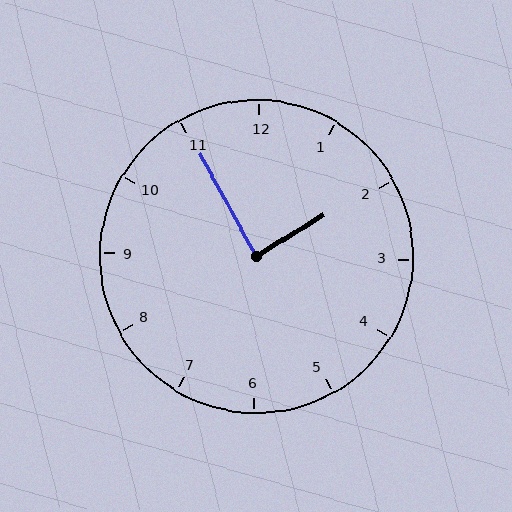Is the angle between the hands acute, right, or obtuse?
It is right.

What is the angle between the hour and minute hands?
Approximately 88 degrees.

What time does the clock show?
1:55.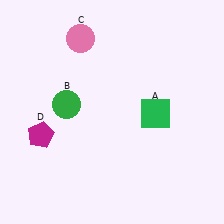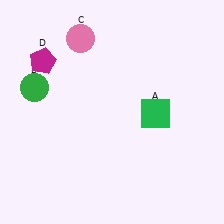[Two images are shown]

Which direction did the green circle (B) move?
The green circle (B) moved left.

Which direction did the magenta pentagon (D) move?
The magenta pentagon (D) moved up.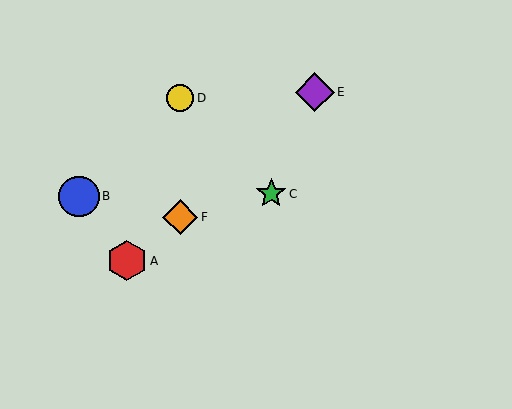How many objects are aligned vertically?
2 objects (D, F) are aligned vertically.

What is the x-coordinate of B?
Object B is at x≈79.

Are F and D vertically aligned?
Yes, both are at x≈180.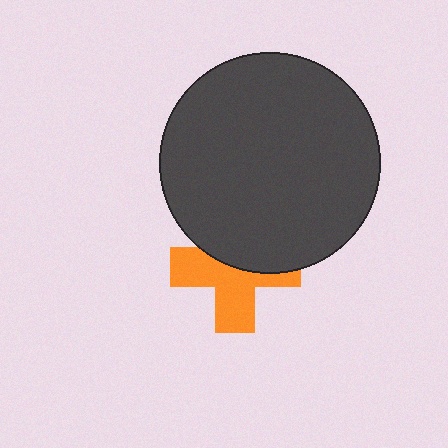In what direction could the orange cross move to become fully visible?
The orange cross could move down. That would shift it out from behind the dark gray circle entirely.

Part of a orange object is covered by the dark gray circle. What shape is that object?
It is a cross.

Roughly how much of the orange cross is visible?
About half of it is visible (roughly 56%).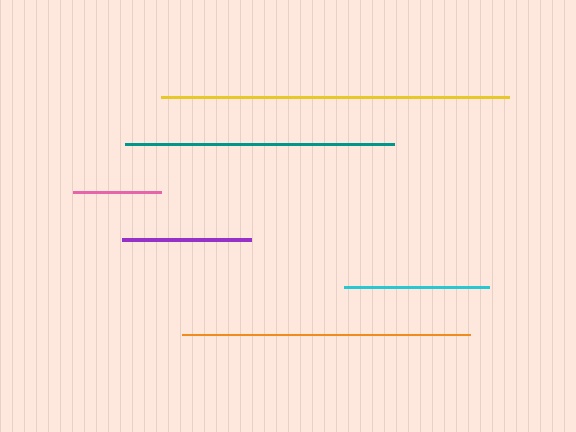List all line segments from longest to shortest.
From longest to shortest: yellow, orange, teal, cyan, purple, pink.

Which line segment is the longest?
The yellow line is the longest at approximately 348 pixels.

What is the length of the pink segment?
The pink segment is approximately 88 pixels long.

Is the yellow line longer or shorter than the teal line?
The yellow line is longer than the teal line.